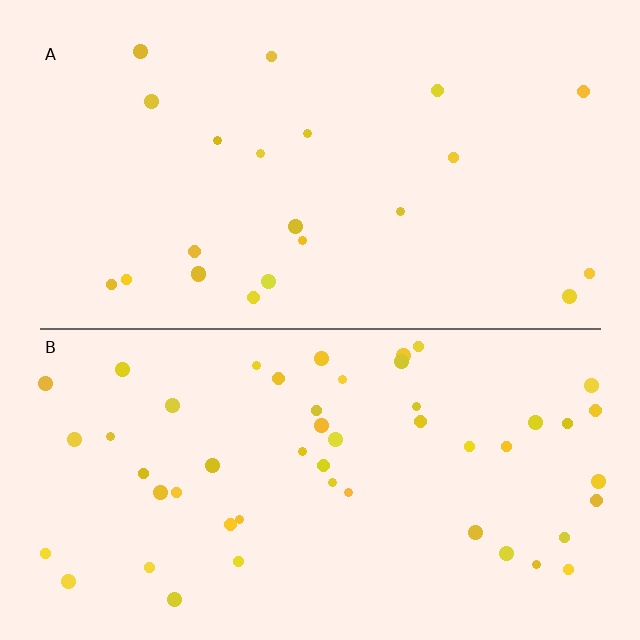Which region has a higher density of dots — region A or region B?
B (the bottom).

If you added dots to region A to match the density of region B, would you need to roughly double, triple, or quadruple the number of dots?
Approximately double.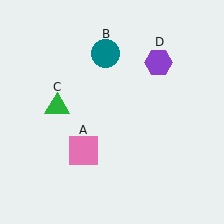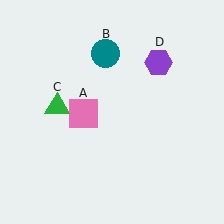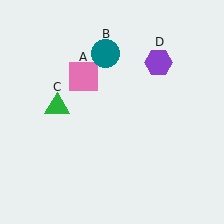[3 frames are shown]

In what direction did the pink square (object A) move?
The pink square (object A) moved up.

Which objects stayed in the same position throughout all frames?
Teal circle (object B) and green triangle (object C) and purple hexagon (object D) remained stationary.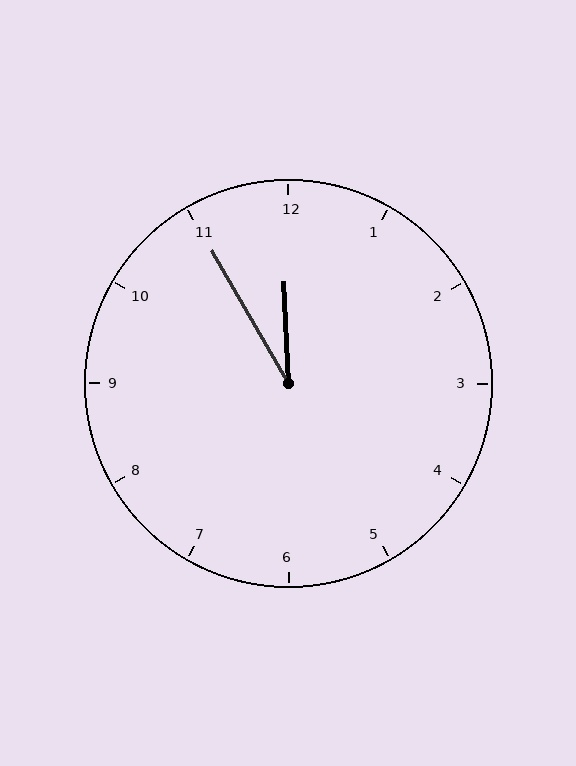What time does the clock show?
11:55.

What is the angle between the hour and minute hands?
Approximately 28 degrees.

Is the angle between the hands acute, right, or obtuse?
It is acute.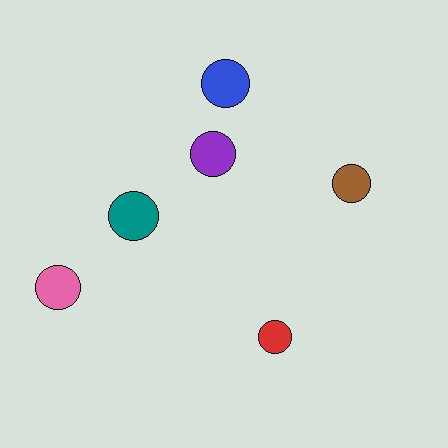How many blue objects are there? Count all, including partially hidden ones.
There is 1 blue object.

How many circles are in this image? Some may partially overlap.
There are 6 circles.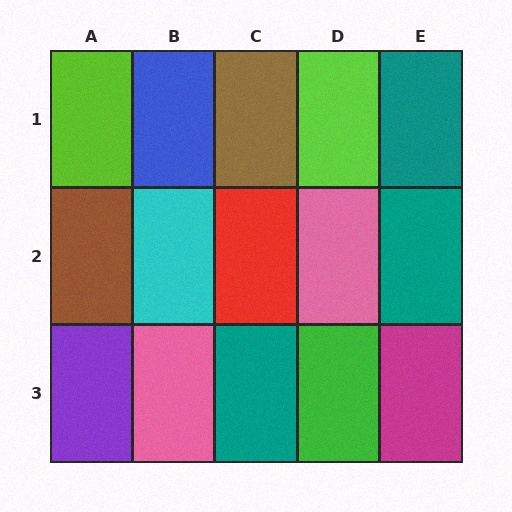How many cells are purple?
1 cell is purple.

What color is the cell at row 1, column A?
Lime.